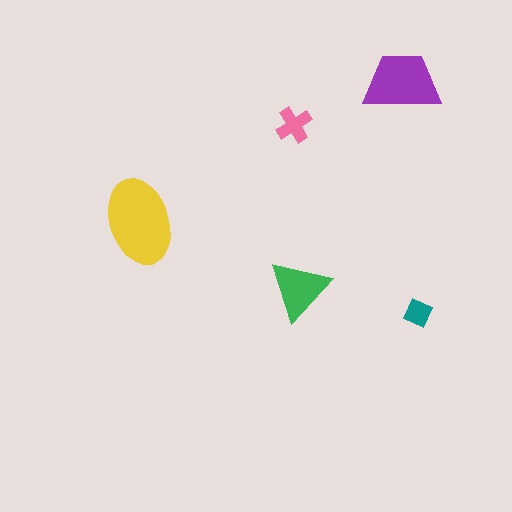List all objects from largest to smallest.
The yellow ellipse, the purple trapezoid, the green triangle, the pink cross, the teal diamond.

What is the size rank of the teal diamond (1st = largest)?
5th.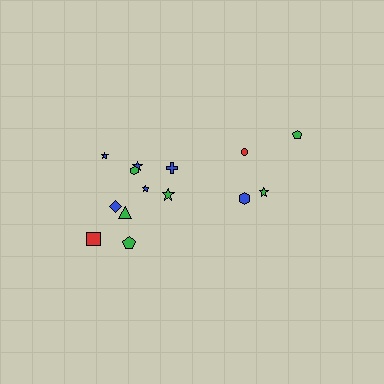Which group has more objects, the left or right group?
The left group.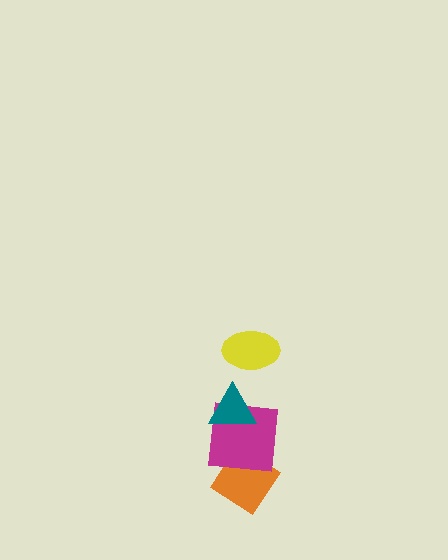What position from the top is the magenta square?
The magenta square is 3rd from the top.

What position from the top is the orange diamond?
The orange diamond is 4th from the top.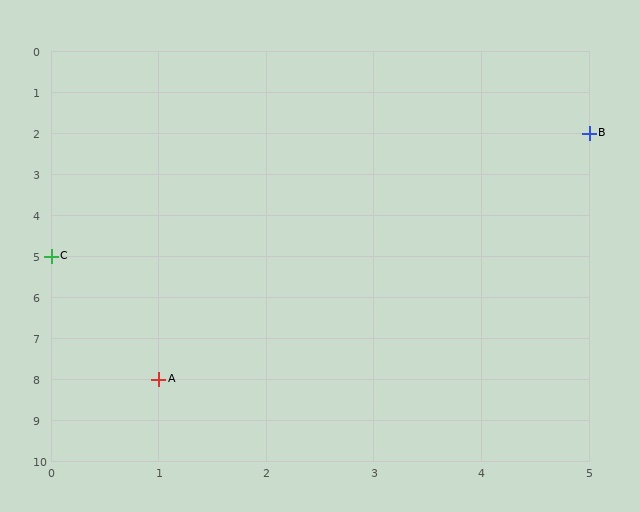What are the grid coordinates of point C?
Point C is at grid coordinates (0, 5).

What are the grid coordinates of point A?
Point A is at grid coordinates (1, 8).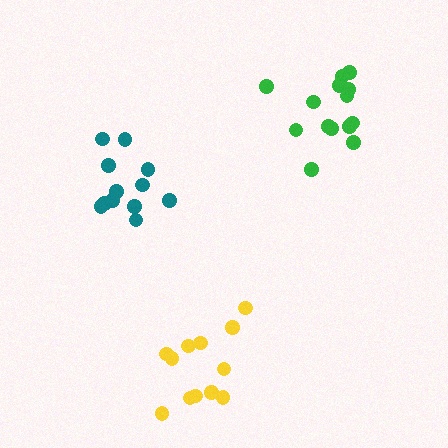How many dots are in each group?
Group 1: 12 dots, Group 2: 14 dots, Group 3: 12 dots (38 total).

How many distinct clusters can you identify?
There are 3 distinct clusters.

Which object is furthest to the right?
The green cluster is rightmost.